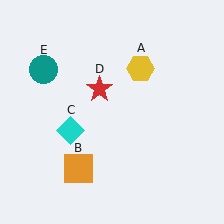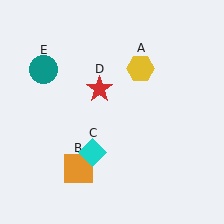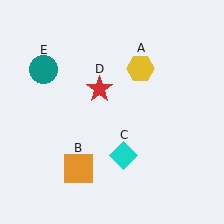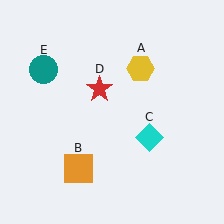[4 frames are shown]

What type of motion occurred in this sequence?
The cyan diamond (object C) rotated counterclockwise around the center of the scene.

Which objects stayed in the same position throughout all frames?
Yellow hexagon (object A) and orange square (object B) and red star (object D) and teal circle (object E) remained stationary.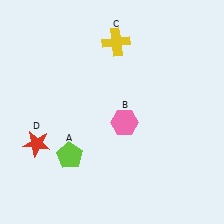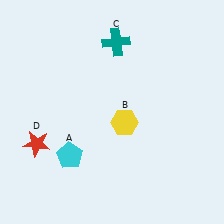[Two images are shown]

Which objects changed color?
A changed from lime to cyan. B changed from pink to yellow. C changed from yellow to teal.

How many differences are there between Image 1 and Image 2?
There are 3 differences between the two images.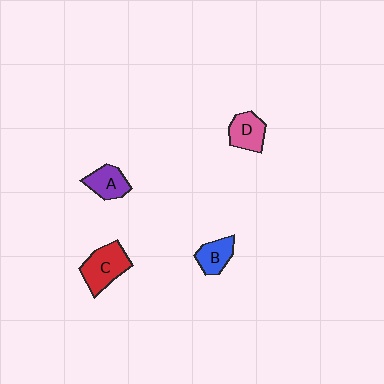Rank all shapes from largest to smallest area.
From largest to smallest: C (red), D (pink), A (purple), B (blue).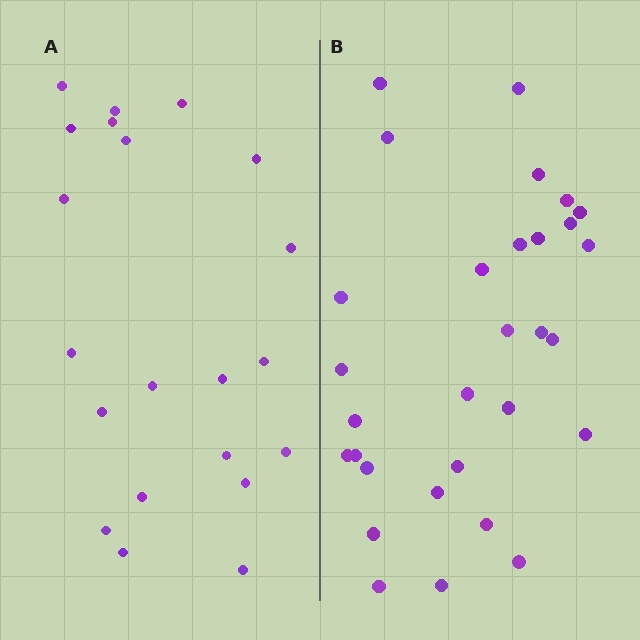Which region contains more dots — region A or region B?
Region B (the right region) has more dots.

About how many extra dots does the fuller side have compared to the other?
Region B has roughly 8 or so more dots than region A.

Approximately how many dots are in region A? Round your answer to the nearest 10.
About 20 dots. (The exact count is 21, which rounds to 20.)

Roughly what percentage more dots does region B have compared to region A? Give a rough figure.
About 45% more.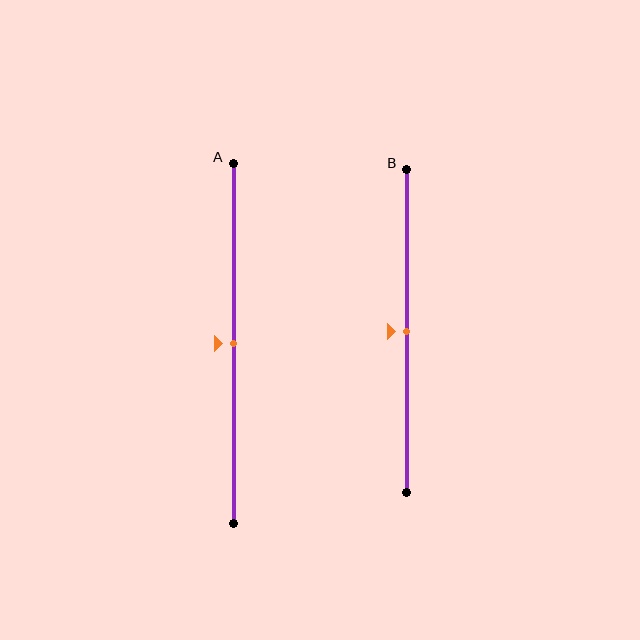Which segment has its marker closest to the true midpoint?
Segment A has its marker closest to the true midpoint.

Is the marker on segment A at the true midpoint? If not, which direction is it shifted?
Yes, the marker on segment A is at the true midpoint.